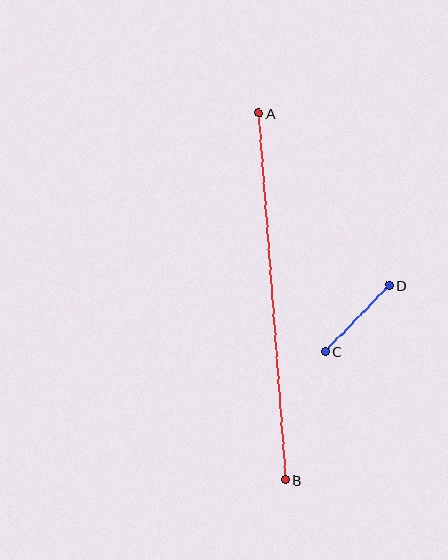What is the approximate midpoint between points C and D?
The midpoint is at approximately (357, 318) pixels.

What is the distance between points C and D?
The distance is approximately 92 pixels.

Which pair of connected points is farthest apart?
Points A and B are farthest apart.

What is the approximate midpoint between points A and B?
The midpoint is at approximately (272, 296) pixels.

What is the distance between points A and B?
The distance is approximately 368 pixels.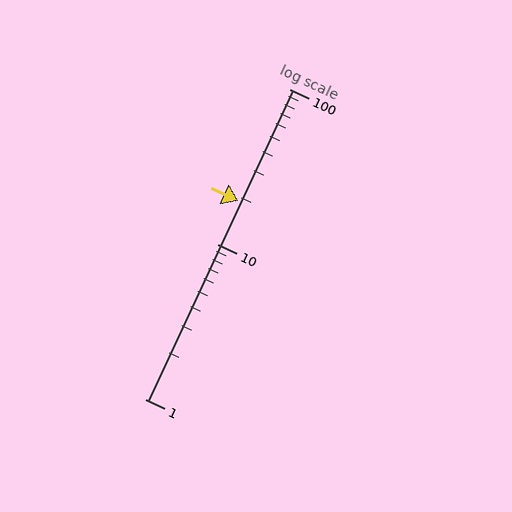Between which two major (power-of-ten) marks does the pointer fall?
The pointer is between 10 and 100.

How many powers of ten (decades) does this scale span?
The scale spans 2 decades, from 1 to 100.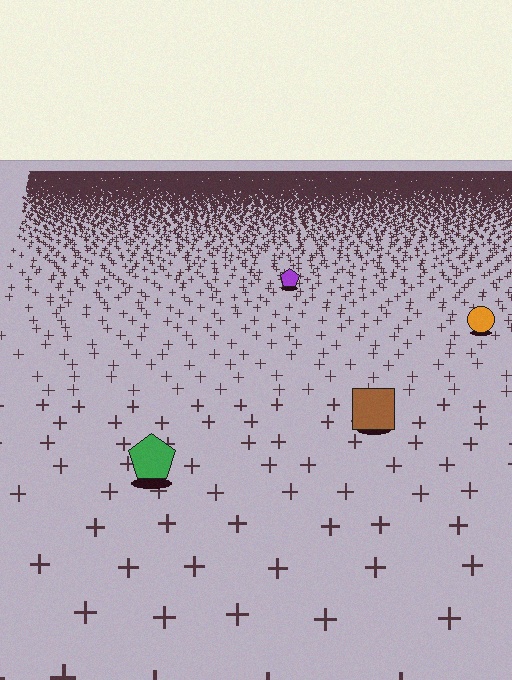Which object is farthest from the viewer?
The purple pentagon is farthest from the viewer. It appears smaller and the ground texture around it is denser.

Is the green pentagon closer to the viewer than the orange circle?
Yes. The green pentagon is closer — you can tell from the texture gradient: the ground texture is coarser near it.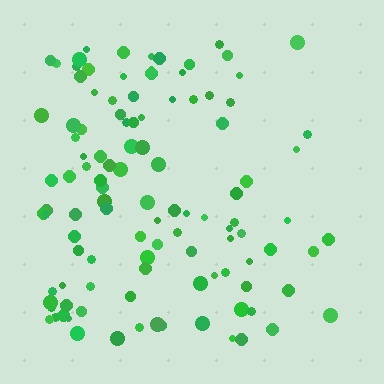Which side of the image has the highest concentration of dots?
The left.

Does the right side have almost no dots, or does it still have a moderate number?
Still a moderate number, just noticeably fewer than the left.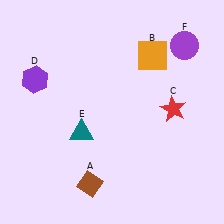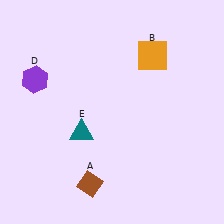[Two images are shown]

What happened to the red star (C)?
The red star (C) was removed in Image 2. It was in the top-right area of Image 1.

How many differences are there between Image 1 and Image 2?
There are 2 differences between the two images.